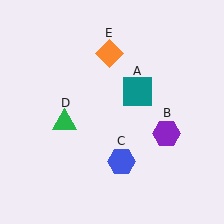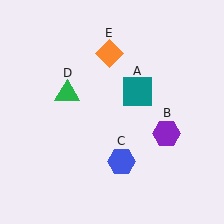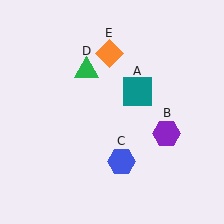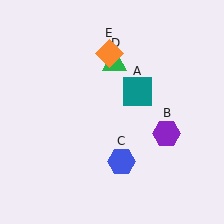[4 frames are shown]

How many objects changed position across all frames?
1 object changed position: green triangle (object D).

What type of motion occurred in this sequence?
The green triangle (object D) rotated clockwise around the center of the scene.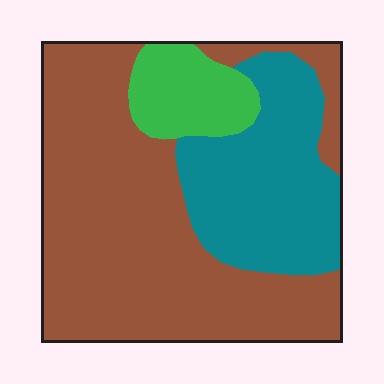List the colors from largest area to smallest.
From largest to smallest: brown, teal, green.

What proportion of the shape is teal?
Teal takes up between a sixth and a third of the shape.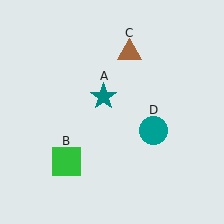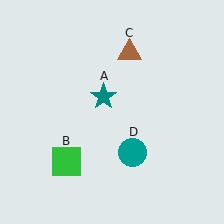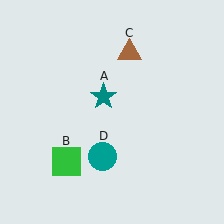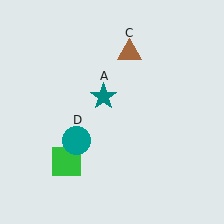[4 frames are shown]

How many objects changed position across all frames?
1 object changed position: teal circle (object D).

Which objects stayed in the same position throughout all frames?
Teal star (object A) and green square (object B) and brown triangle (object C) remained stationary.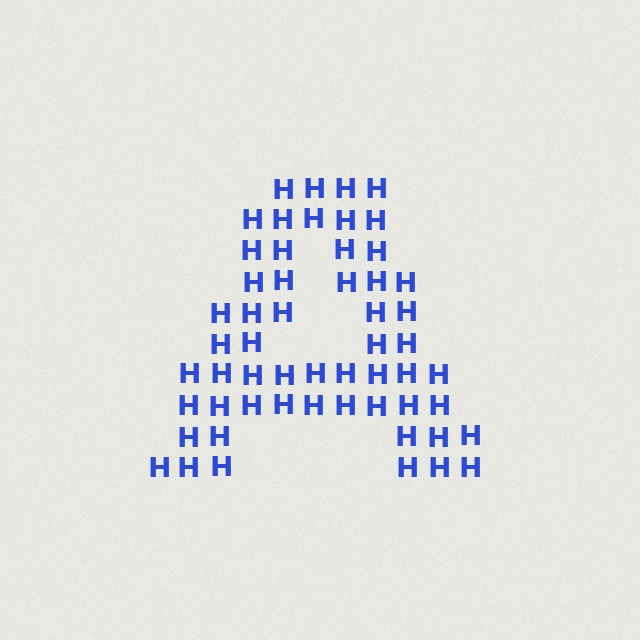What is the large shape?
The large shape is the letter A.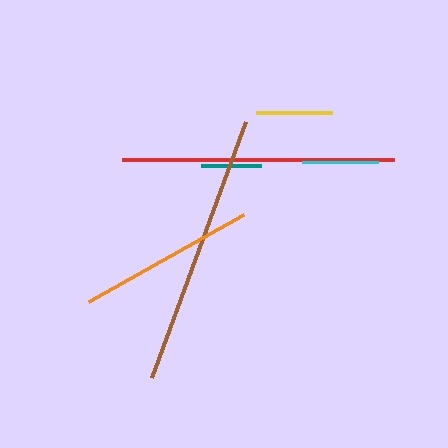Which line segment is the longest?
The brown line is the longest at approximately 272 pixels.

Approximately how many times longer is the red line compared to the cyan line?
The red line is approximately 3.6 times the length of the cyan line.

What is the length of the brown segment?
The brown segment is approximately 272 pixels long.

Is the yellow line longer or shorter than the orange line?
The orange line is longer than the yellow line.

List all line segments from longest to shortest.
From longest to shortest: brown, red, orange, yellow, cyan, teal.